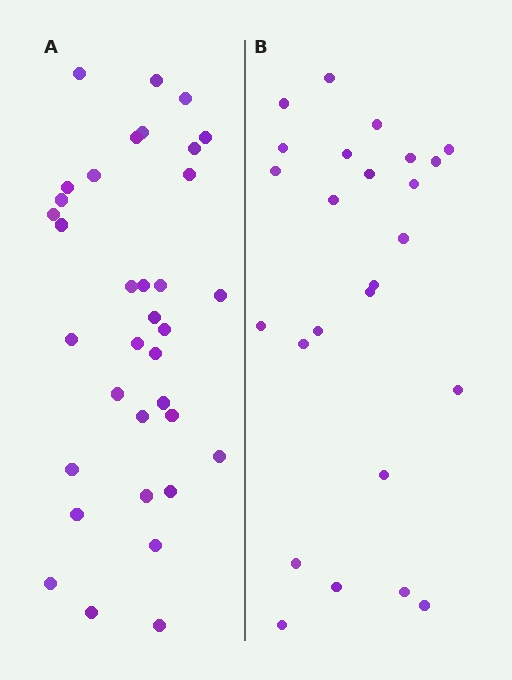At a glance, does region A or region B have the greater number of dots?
Region A (the left region) has more dots.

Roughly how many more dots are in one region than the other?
Region A has roughly 10 or so more dots than region B.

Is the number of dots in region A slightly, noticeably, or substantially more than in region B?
Region A has noticeably more, but not dramatically so. The ratio is roughly 1.4 to 1.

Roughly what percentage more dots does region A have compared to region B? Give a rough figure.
About 40% more.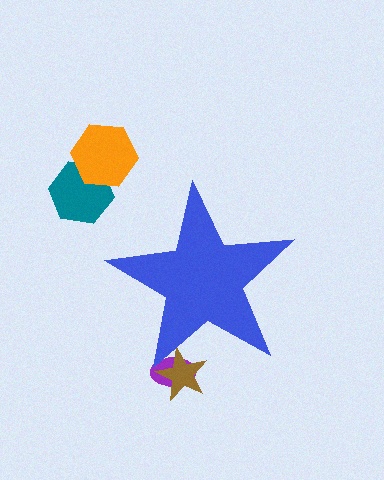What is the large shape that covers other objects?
A blue star.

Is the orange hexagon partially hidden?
No, the orange hexagon is fully visible.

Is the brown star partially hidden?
Yes, the brown star is partially hidden behind the blue star.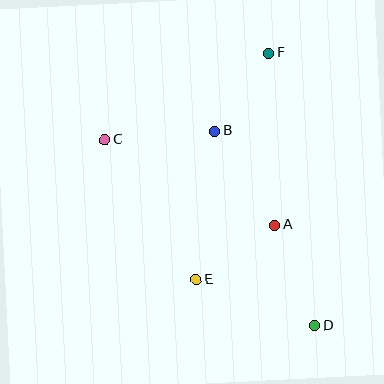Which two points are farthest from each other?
Points C and D are farthest from each other.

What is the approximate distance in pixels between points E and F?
The distance between E and F is approximately 238 pixels.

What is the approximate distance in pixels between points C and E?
The distance between C and E is approximately 167 pixels.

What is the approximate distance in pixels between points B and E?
The distance between B and E is approximately 150 pixels.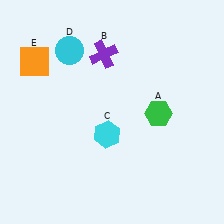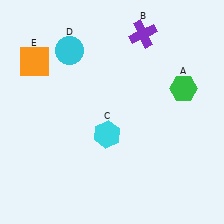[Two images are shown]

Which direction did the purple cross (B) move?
The purple cross (B) moved right.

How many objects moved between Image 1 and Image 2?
2 objects moved between the two images.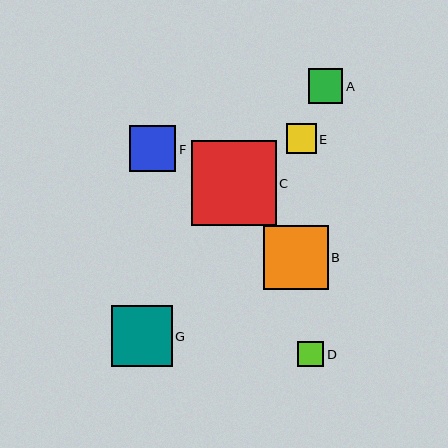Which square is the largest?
Square C is the largest with a size of approximately 85 pixels.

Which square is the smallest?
Square D is the smallest with a size of approximately 26 pixels.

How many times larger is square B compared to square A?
Square B is approximately 1.9 times the size of square A.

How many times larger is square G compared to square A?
Square G is approximately 1.8 times the size of square A.